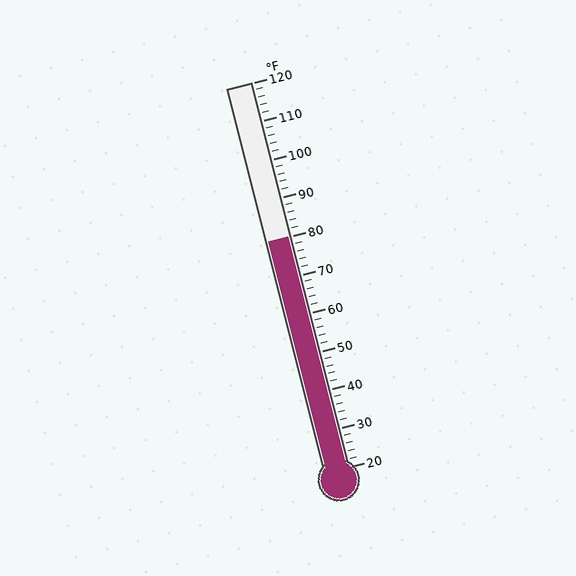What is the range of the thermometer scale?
The thermometer scale ranges from 20°F to 120°F.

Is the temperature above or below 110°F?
The temperature is below 110°F.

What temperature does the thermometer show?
The thermometer shows approximately 80°F.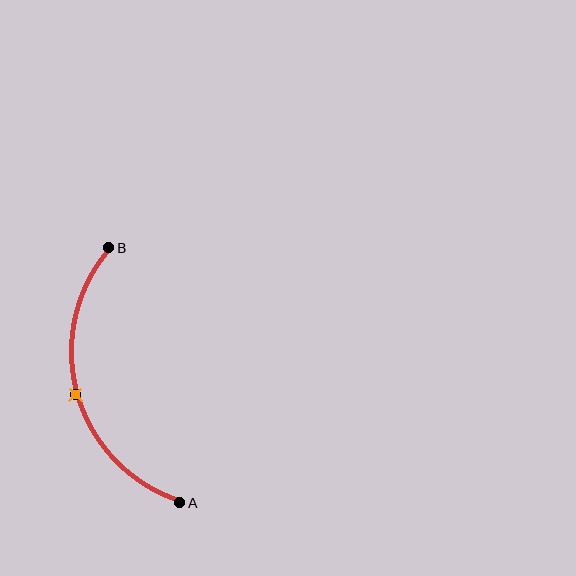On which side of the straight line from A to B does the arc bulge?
The arc bulges to the left of the straight line connecting A and B.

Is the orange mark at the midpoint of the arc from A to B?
Yes. The orange mark lies on the arc at equal arc-length from both A and B — it is the arc midpoint.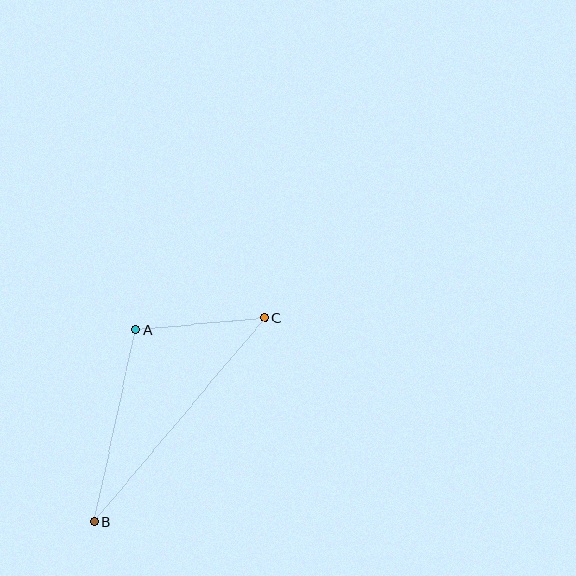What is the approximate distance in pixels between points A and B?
The distance between A and B is approximately 196 pixels.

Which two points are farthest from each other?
Points B and C are farthest from each other.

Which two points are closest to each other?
Points A and C are closest to each other.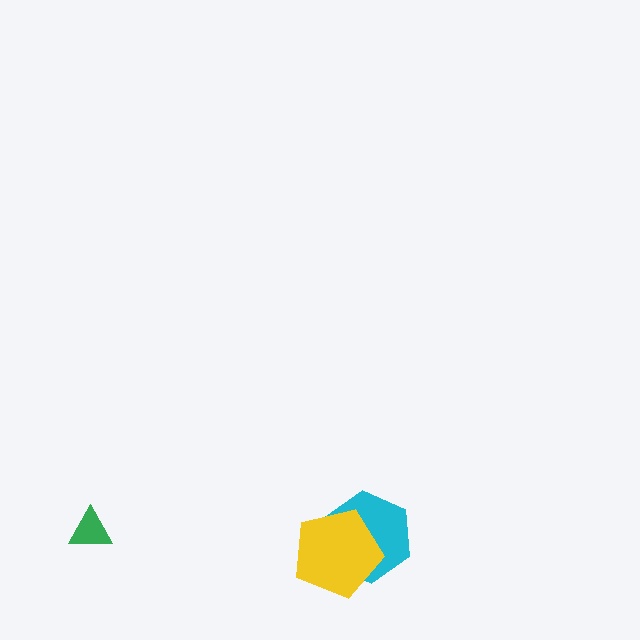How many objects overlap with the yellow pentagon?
1 object overlaps with the yellow pentagon.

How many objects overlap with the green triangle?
0 objects overlap with the green triangle.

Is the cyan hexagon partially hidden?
Yes, it is partially covered by another shape.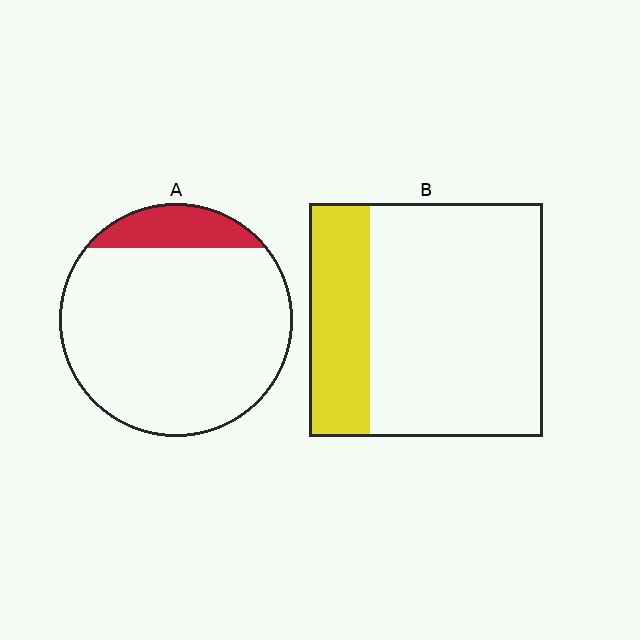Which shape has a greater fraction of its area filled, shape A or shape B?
Shape B.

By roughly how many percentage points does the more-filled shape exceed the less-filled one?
By roughly 15 percentage points (B over A).